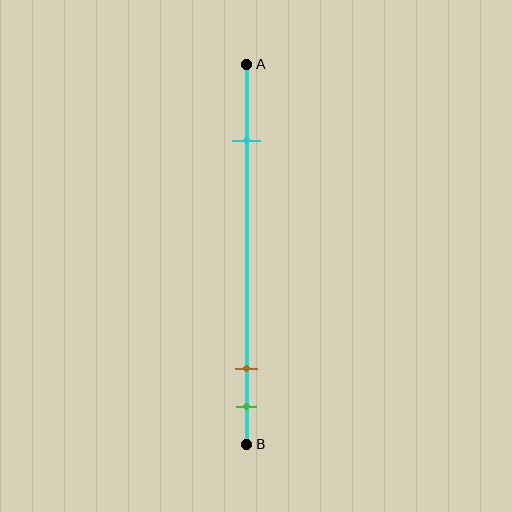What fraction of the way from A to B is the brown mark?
The brown mark is approximately 80% (0.8) of the way from A to B.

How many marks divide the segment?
There are 3 marks dividing the segment.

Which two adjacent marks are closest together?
The brown and green marks are the closest adjacent pair.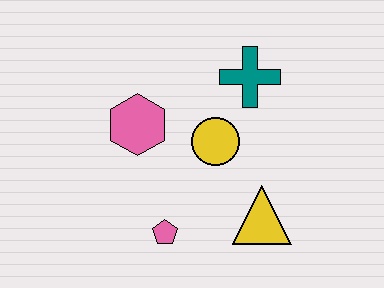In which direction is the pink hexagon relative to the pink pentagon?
The pink hexagon is above the pink pentagon.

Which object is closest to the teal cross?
The yellow circle is closest to the teal cross.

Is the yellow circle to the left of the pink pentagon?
No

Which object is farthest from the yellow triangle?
The pink hexagon is farthest from the yellow triangle.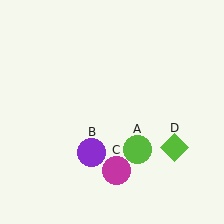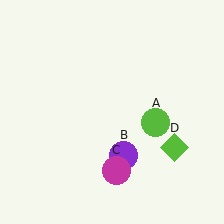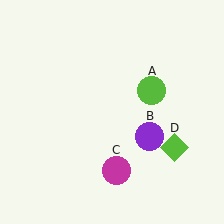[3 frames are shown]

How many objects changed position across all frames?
2 objects changed position: lime circle (object A), purple circle (object B).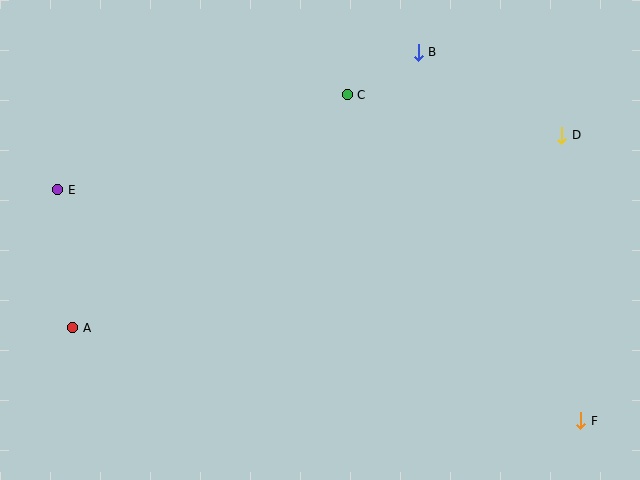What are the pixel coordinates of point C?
Point C is at (347, 95).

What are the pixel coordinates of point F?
Point F is at (581, 421).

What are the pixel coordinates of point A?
Point A is at (73, 328).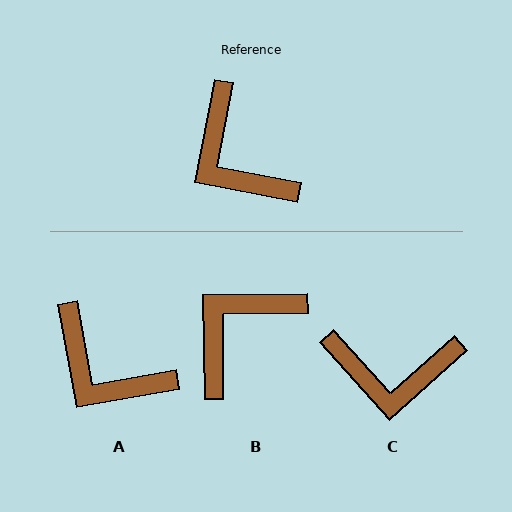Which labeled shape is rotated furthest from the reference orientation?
B, about 79 degrees away.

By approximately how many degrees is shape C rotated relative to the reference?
Approximately 53 degrees counter-clockwise.